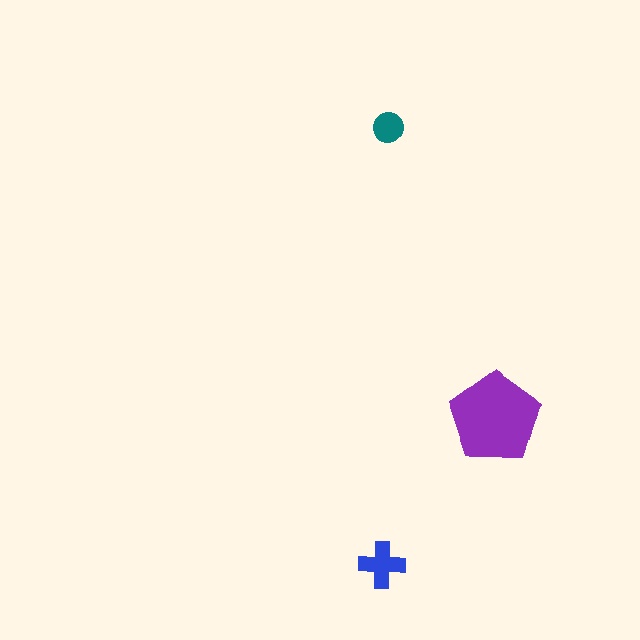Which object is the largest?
The purple pentagon.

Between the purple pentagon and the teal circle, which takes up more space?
The purple pentagon.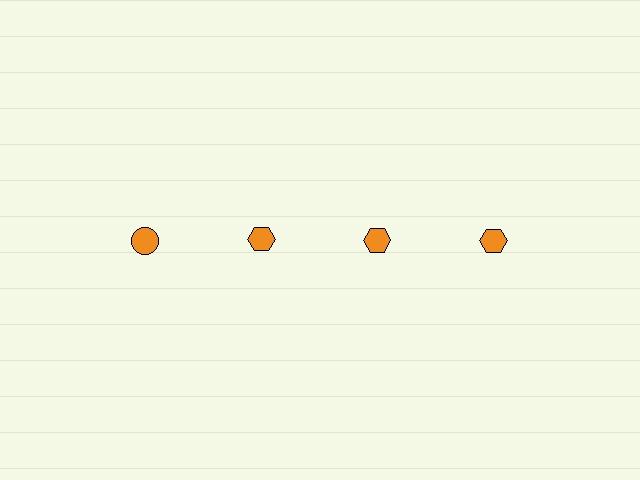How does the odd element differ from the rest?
It has a different shape: circle instead of hexagon.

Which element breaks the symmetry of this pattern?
The orange circle in the top row, leftmost column breaks the symmetry. All other shapes are orange hexagons.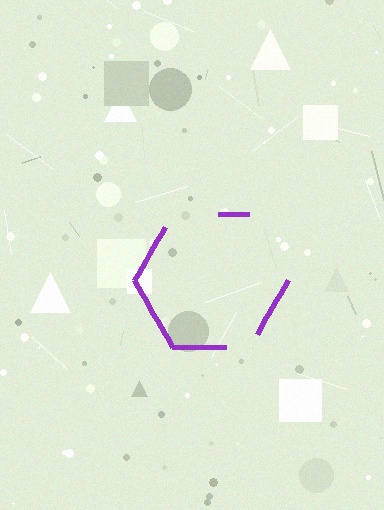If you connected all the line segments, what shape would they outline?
They would outline a hexagon.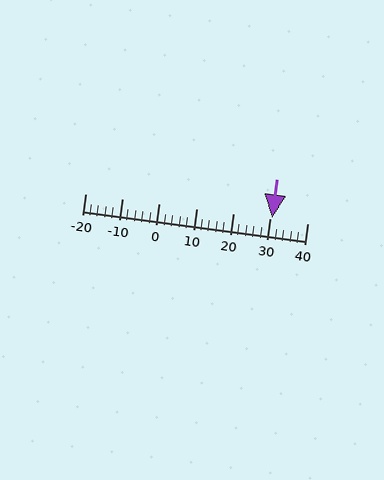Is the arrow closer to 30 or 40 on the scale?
The arrow is closer to 30.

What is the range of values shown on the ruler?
The ruler shows values from -20 to 40.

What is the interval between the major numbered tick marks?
The major tick marks are spaced 10 units apart.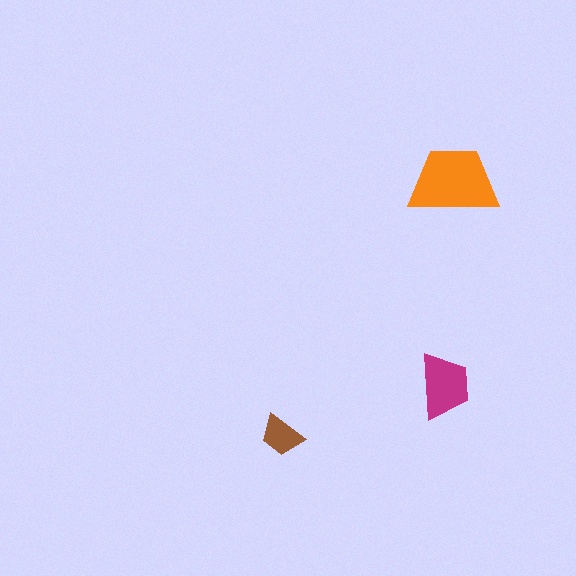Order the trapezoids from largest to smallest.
the orange one, the magenta one, the brown one.